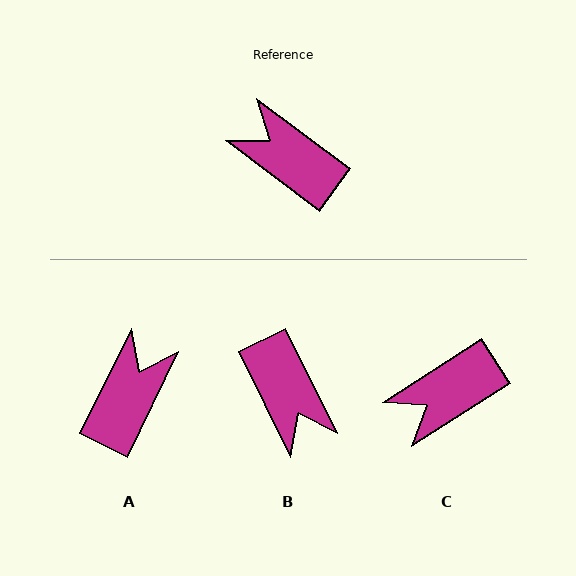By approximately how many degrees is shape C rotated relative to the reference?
Approximately 70 degrees counter-clockwise.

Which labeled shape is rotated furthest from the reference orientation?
B, about 153 degrees away.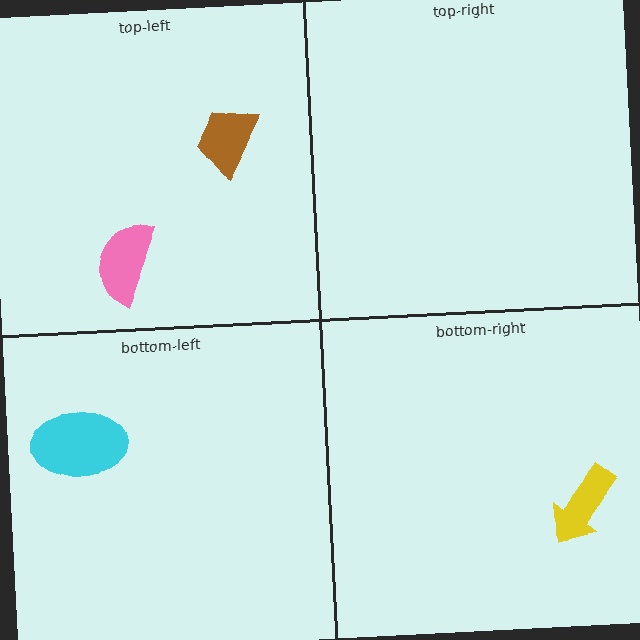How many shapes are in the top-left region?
2.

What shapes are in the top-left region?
The brown trapezoid, the pink semicircle.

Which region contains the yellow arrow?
The bottom-right region.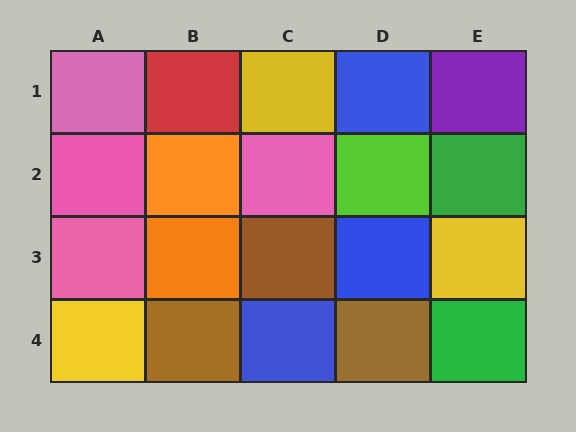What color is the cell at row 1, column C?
Yellow.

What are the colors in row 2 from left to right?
Pink, orange, pink, lime, green.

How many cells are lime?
1 cell is lime.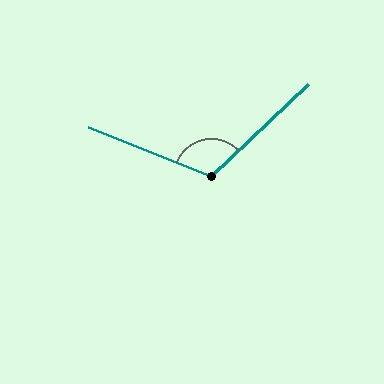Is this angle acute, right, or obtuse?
It is obtuse.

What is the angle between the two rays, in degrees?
Approximately 115 degrees.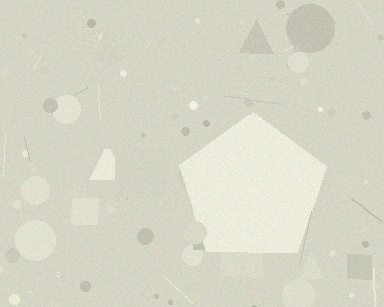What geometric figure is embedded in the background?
A pentagon is embedded in the background.